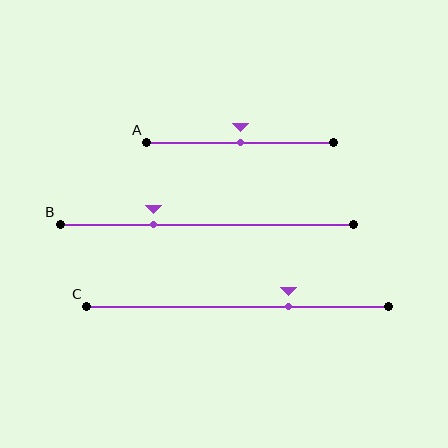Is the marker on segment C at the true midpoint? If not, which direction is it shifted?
No, the marker on segment C is shifted to the right by about 17% of the segment length.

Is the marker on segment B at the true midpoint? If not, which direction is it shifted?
No, the marker on segment B is shifted to the left by about 18% of the segment length.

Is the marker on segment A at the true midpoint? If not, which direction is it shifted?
Yes, the marker on segment A is at the true midpoint.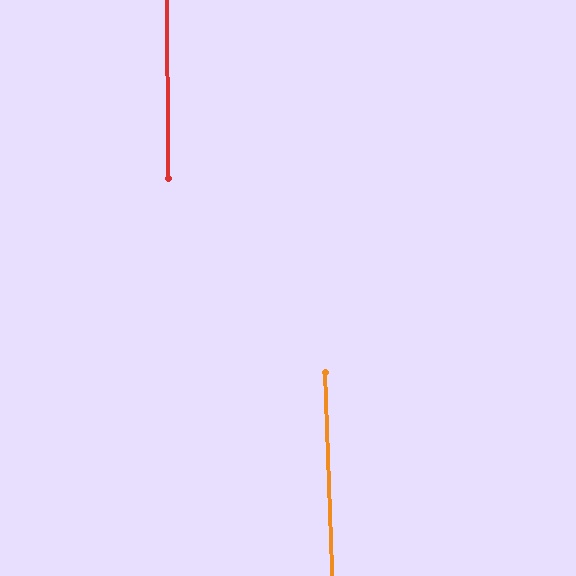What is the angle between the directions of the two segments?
Approximately 2 degrees.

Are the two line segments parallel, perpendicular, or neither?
Parallel — their directions differ by only 1.8°.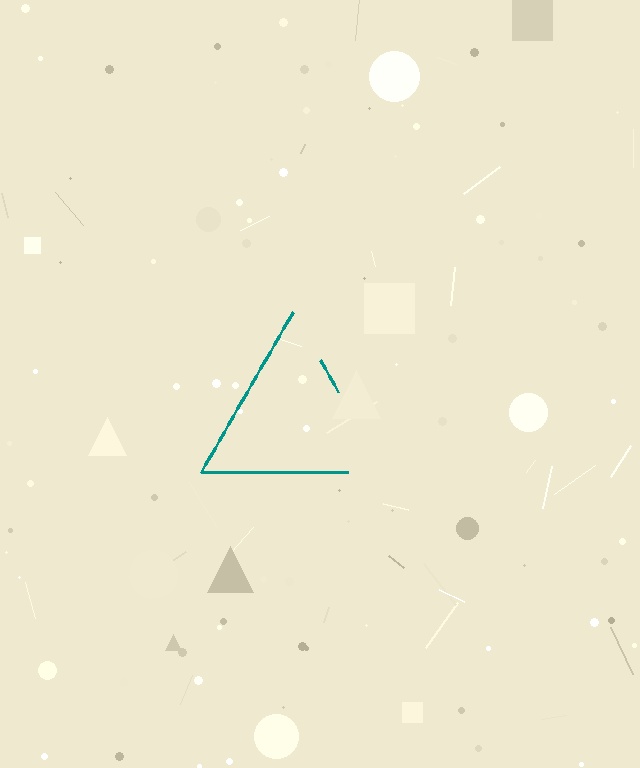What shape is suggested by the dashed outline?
The dashed outline suggests a triangle.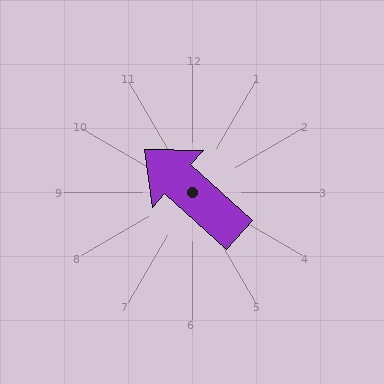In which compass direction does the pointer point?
Northwest.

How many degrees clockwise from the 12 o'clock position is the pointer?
Approximately 312 degrees.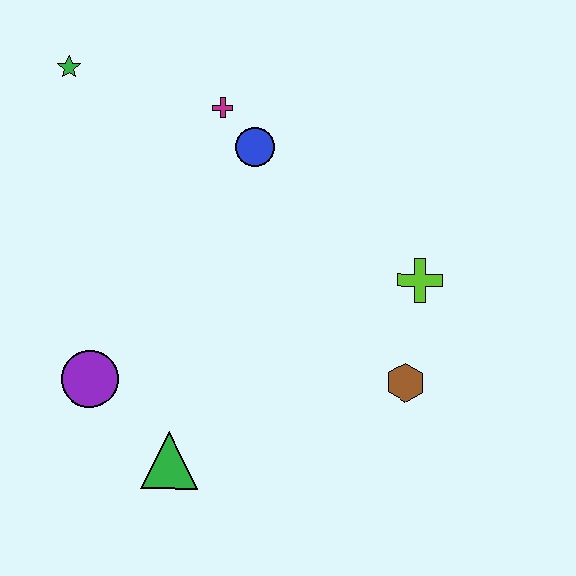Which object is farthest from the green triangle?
The green star is farthest from the green triangle.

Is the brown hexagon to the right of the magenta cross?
Yes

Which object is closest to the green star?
The magenta cross is closest to the green star.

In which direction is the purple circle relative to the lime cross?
The purple circle is to the left of the lime cross.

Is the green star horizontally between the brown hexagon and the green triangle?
No